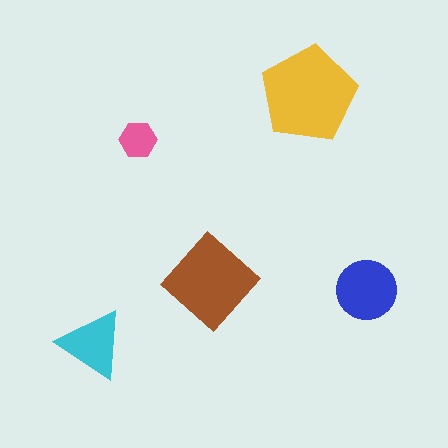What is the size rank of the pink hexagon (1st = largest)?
5th.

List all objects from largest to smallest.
The yellow pentagon, the brown diamond, the blue circle, the cyan triangle, the pink hexagon.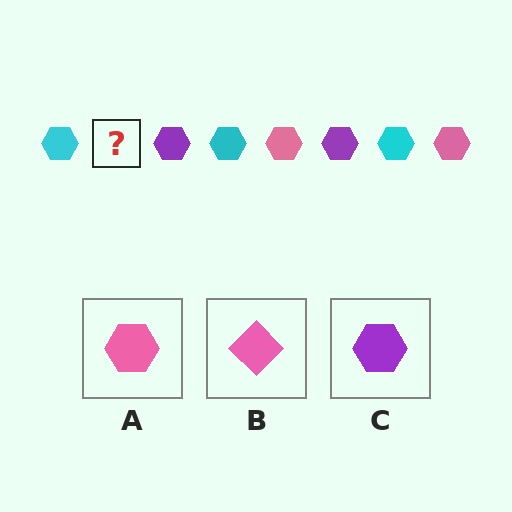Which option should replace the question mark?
Option A.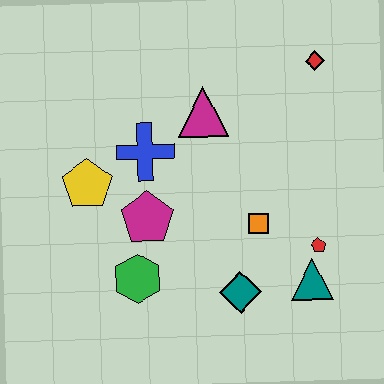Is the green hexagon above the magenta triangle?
No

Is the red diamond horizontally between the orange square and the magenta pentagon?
No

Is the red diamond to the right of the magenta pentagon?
Yes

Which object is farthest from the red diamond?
The green hexagon is farthest from the red diamond.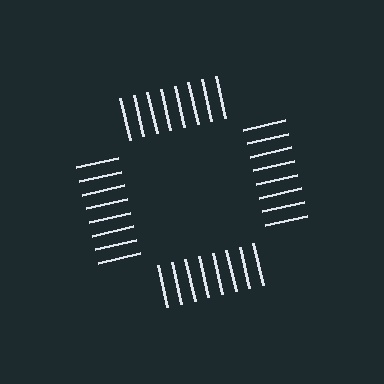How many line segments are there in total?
32 — 8 along each of the 4 edges.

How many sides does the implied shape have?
4 sides — the line-ends trace a square.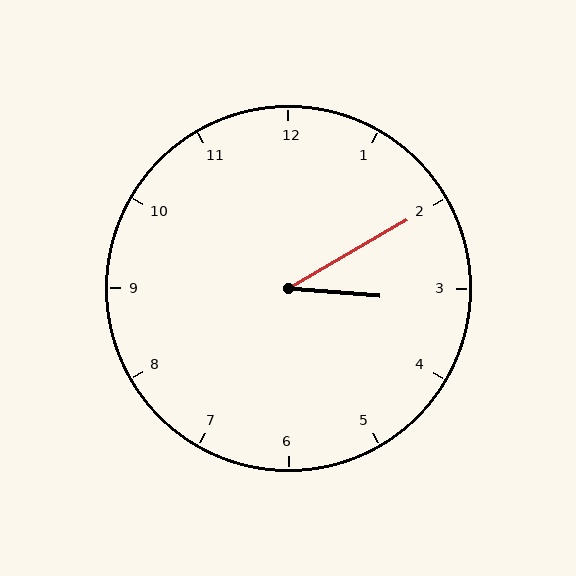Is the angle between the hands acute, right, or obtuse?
It is acute.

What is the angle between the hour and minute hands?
Approximately 35 degrees.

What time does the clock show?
3:10.